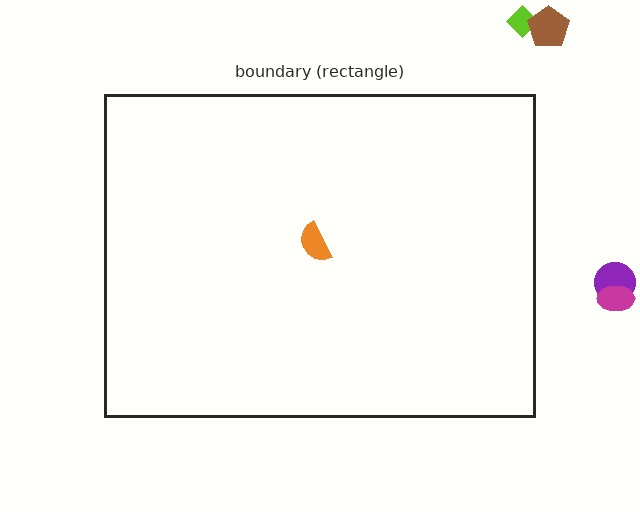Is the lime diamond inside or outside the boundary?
Outside.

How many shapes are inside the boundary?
1 inside, 4 outside.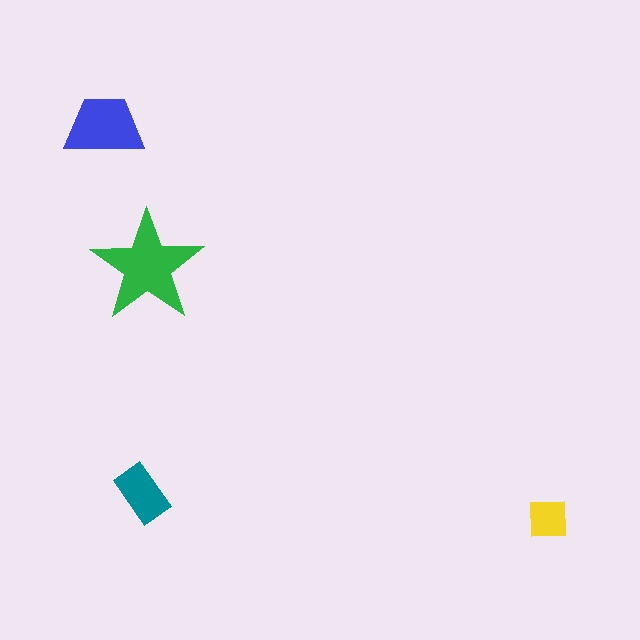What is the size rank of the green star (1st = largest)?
1st.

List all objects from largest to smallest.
The green star, the blue trapezoid, the teal rectangle, the yellow square.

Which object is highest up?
The blue trapezoid is topmost.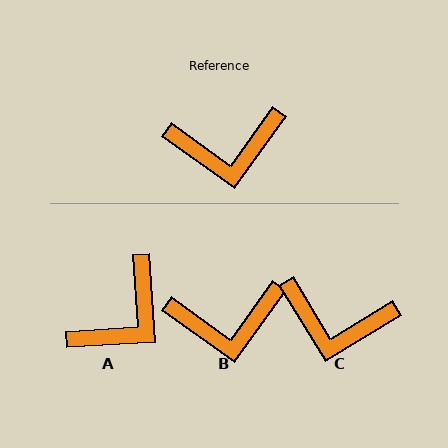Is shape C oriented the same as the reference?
No, it is off by about 23 degrees.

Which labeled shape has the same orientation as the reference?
B.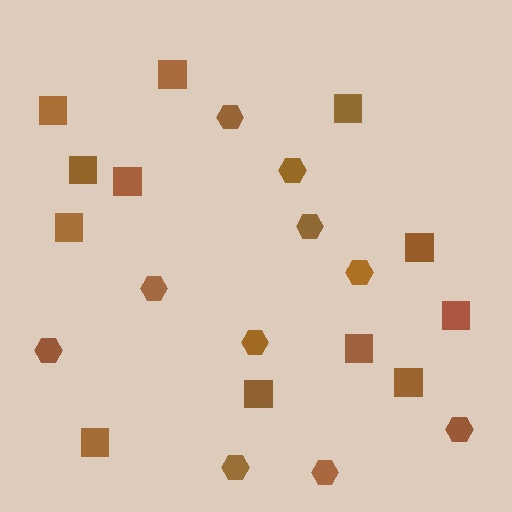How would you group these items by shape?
There are 2 groups: one group of squares (12) and one group of hexagons (10).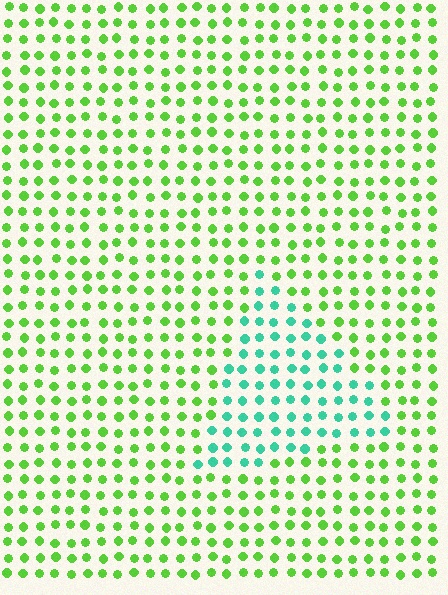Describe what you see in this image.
The image is filled with small lime elements in a uniform arrangement. A triangle-shaped region is visible where the elements are tinted to a slightly different hue, forming a subtle color boundary.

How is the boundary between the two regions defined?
The boundary is defined purely by a slight shift in hue (about 54 degrees). Spacing, size, and orientation are identical on both sides.